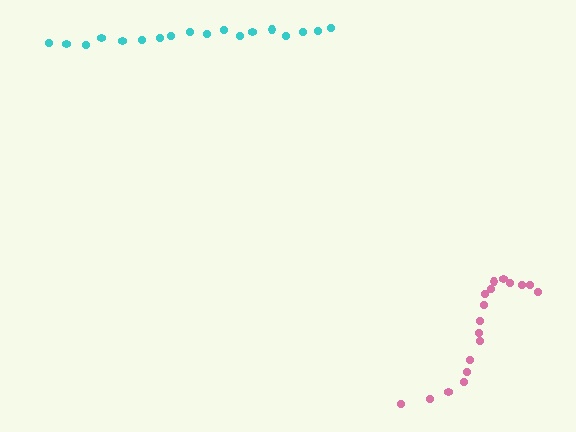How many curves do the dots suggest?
There are 2 distinct paths.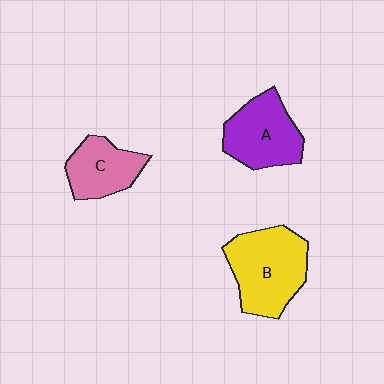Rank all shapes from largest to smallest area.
From largest to smallest: B (yellow), A (purple), C (pink).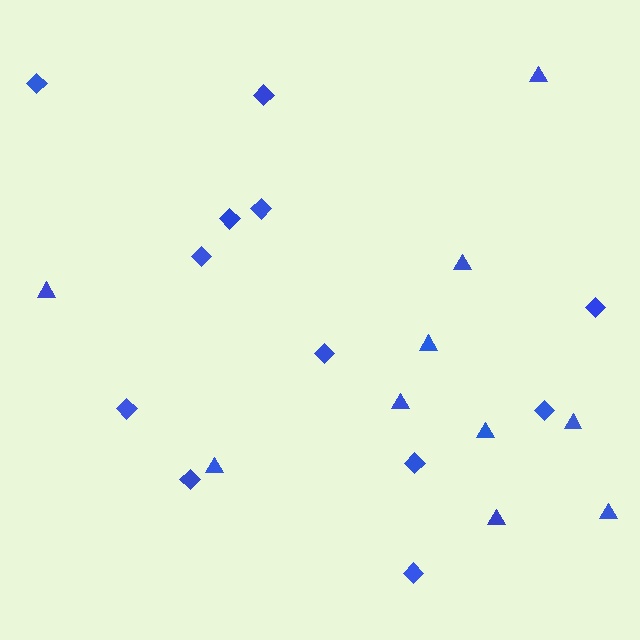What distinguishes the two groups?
There are 2 groups: one group of diamonds (12) and one group of triangles (10).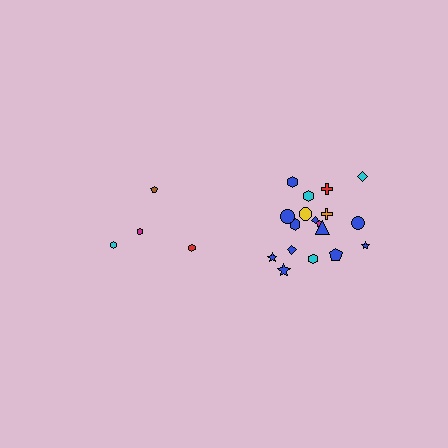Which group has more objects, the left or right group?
The right group.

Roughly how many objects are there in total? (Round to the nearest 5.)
Roughly 20 objects in total.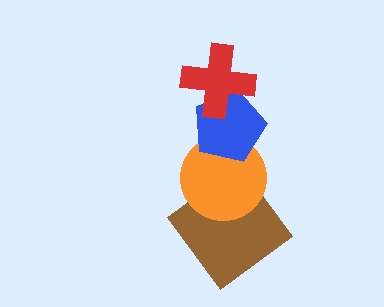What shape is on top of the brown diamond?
The orange circle is on top of the brown diamond.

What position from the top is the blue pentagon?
The blue pentagon is 2nd from the top.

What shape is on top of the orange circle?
The blue pentagon is on top of the orange circle.